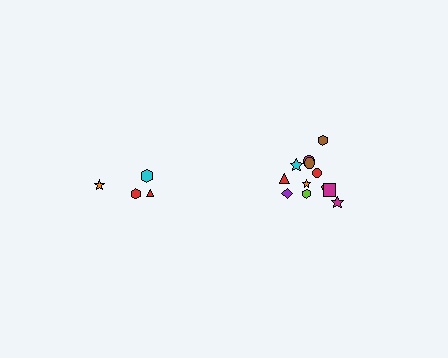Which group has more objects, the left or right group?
The right group.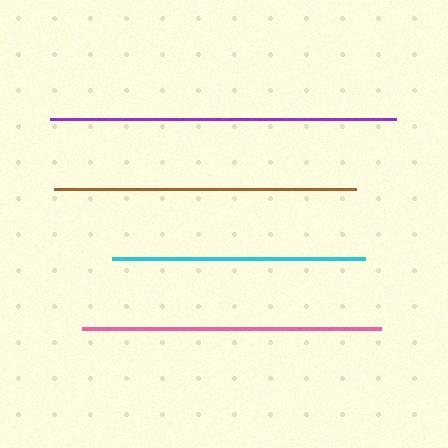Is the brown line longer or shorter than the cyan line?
The brown line is longer than the cyan line.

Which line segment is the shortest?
The cyan line is the shortest at approximately 253 pixels.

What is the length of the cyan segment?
The cyan segment is approximately 253 pixels long.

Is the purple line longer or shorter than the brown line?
The purple line is longer than the brown line.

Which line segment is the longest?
The purple line is the longest at approximately 346 pixels.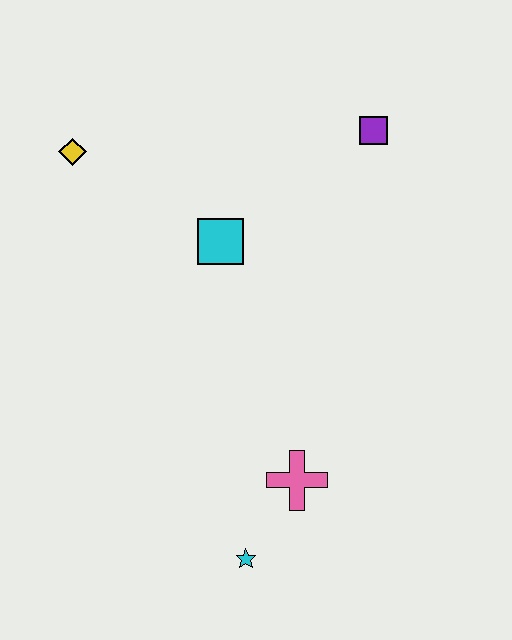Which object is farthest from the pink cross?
The yellow diamond is farthest from the pink cross.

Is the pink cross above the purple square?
No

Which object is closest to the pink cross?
The cyan star is closest to the pink cross.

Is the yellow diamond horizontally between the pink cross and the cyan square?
No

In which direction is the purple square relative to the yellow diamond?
The purple square is to the right of the yellow diamond.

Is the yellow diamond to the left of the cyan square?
Yes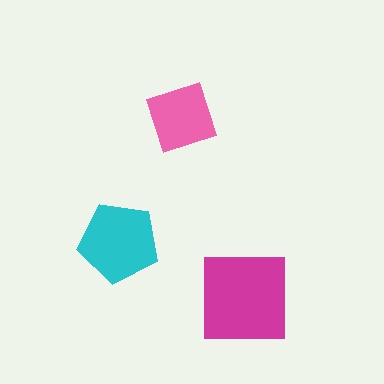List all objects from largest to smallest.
The magenta square, the cyan pentagon, the pink diamond.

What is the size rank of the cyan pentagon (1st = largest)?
2nd.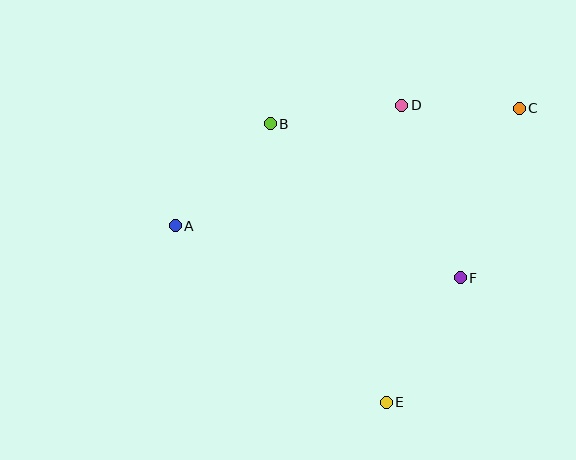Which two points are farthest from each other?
Points A and C are farthest from each other.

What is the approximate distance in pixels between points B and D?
The distance between B and D is approximately 133 pixels.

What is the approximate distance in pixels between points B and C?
The distance between B and C is approximately 250 pixels.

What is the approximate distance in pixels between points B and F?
The distance between B and F is approximately 245 pixels.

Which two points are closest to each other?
Points C and D are closest to each other.